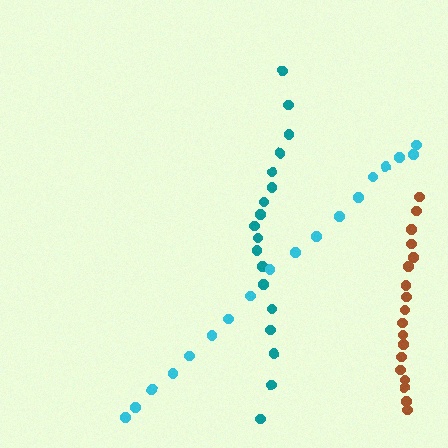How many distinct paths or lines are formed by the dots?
There are 3 distinct paths.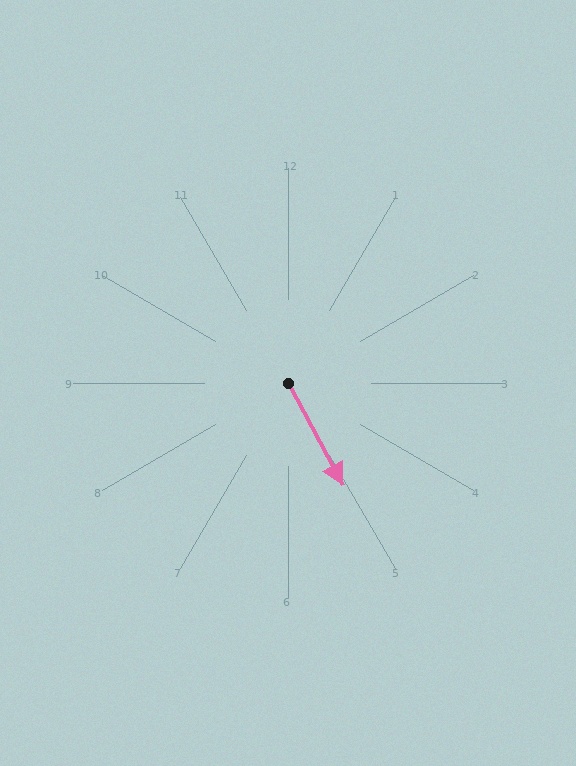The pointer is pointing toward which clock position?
Roughly 5 o'clock.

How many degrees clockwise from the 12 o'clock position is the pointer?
Approximately 152 degrees.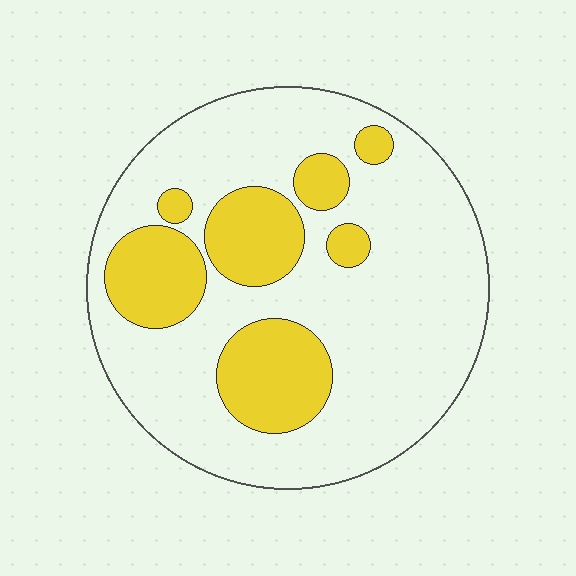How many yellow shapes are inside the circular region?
7.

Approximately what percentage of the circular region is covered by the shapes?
Approximately 25%.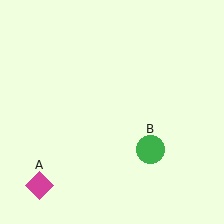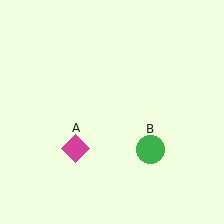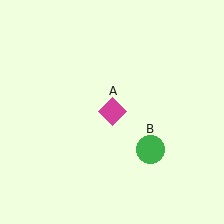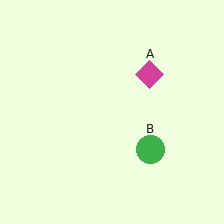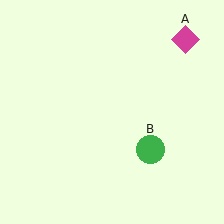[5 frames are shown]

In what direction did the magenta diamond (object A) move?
The magenta diamond (object A) moved up and to the right.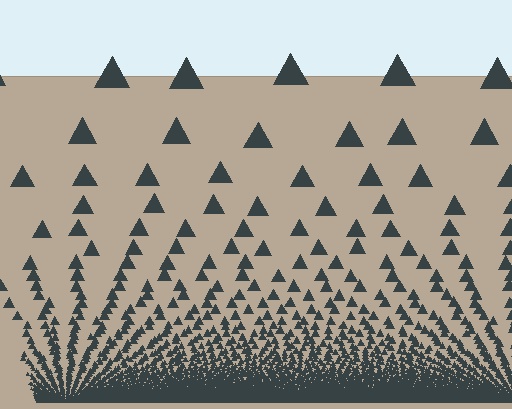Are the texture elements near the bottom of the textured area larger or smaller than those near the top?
Smaller. The gradient is inverted — elements near the bottom are smaller and denser.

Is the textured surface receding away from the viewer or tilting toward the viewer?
The surface appears to tilt toward the viewer. Texture elements get larger and sparser toward the top.